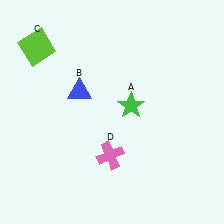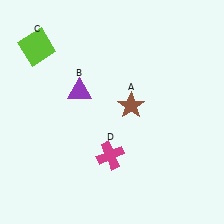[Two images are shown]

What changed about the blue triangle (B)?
In Image 1, B is blue. In Image 2, it changed to purple.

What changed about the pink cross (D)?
In Image 1, D is pink. In Image 2, it changed to magenta.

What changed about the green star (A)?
In Image 1, A is green. In Image 2, it changed to brown.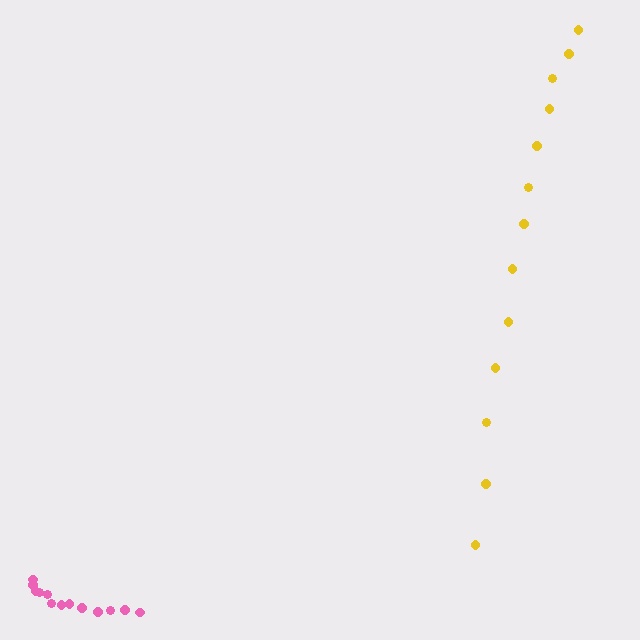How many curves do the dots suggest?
There are 2 distinct paths.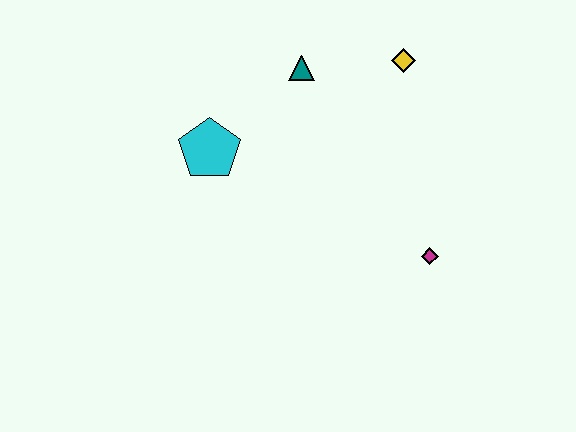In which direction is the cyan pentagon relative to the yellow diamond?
The cyan pentagon is to the left of the yellow diamond.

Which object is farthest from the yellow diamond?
The cyan pentagon is farthest from the yellow diamond.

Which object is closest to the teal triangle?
The yellow diamond is closest to the teal triangle.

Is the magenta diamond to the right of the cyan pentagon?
Yes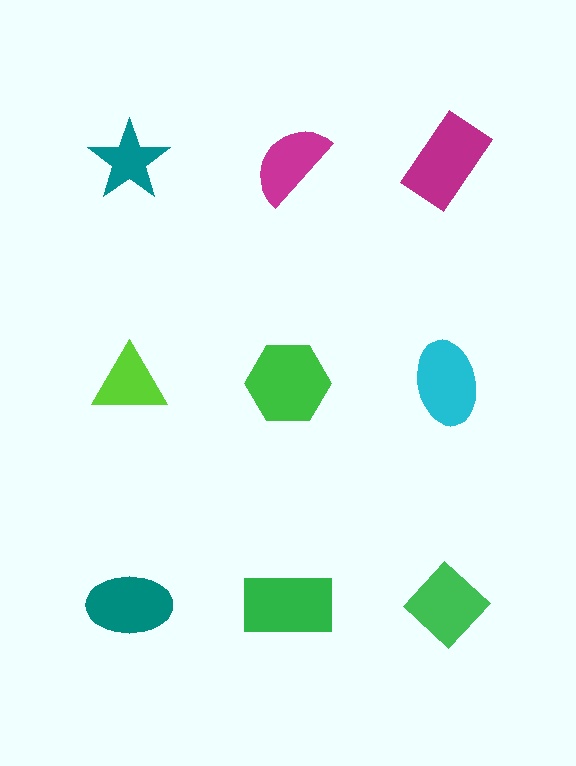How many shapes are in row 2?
3 shapes.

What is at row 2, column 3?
A cyan ellipse.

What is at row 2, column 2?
A green hexagon.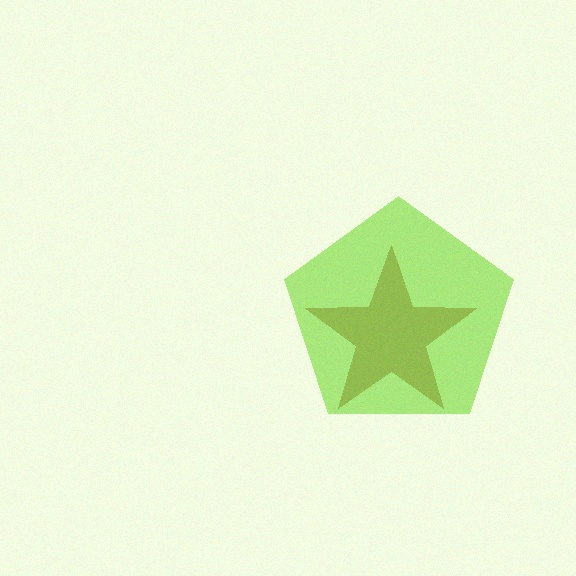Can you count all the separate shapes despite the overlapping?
Yes, there are 2 separate shapes.